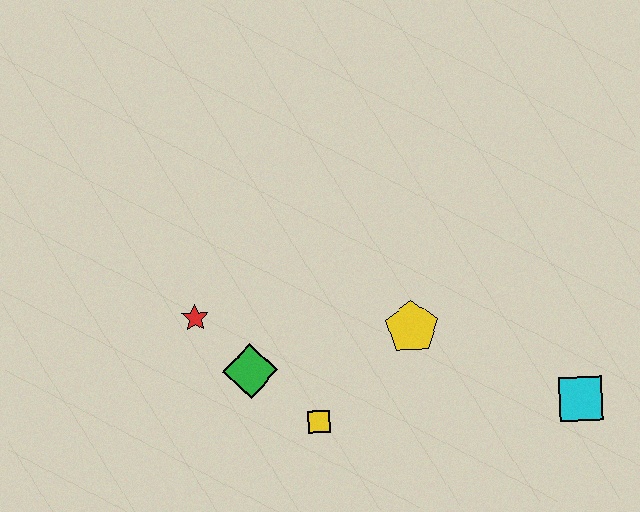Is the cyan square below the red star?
Yes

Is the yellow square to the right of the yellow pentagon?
No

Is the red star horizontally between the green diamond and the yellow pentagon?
No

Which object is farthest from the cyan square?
The red star is farthest from the cyan square.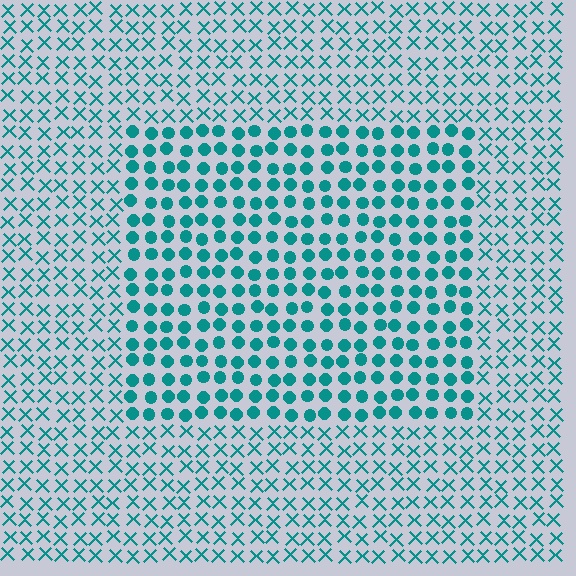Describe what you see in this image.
The image is filled with small teal elements arranged in a uniform grid. A rectangle-shaped region contains circles, while the surrounding area contains X marks. The boundary is defined purely by the change in element shape.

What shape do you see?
I see a rectangle.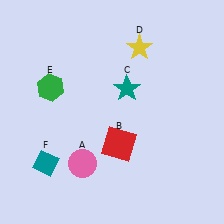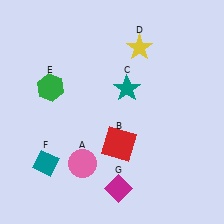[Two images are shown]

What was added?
A magenta diamond (G) was added in Image 2.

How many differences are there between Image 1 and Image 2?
There is 1 difference between the two images.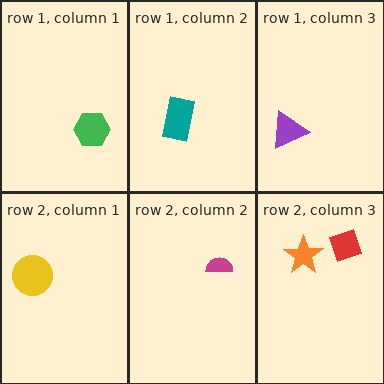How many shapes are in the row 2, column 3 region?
2.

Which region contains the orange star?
The row 2, column 3 region.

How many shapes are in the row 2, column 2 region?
1.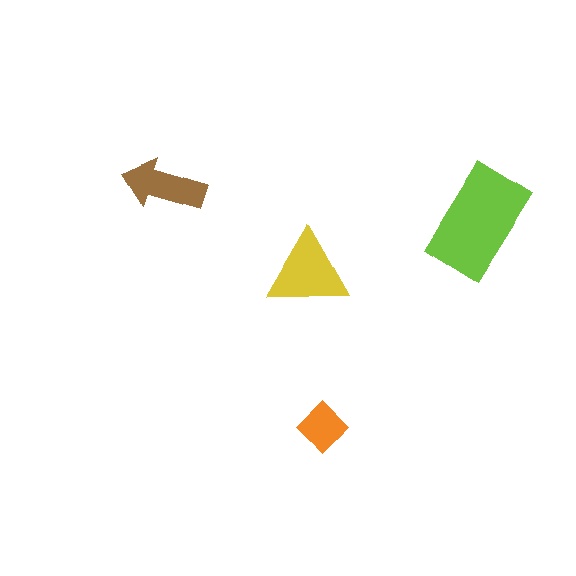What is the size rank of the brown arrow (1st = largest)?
3rd.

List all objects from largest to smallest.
The lime rectangle, the yellow triangle, the brown arrow, the orange diamond.